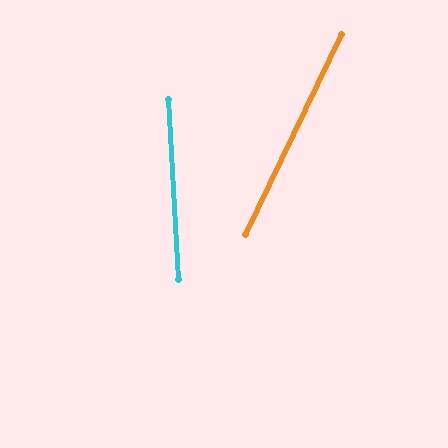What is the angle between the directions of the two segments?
Approximately 29 degrees.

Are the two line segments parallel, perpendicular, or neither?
Neither parallel nor perpendicular — they differ by about 29°.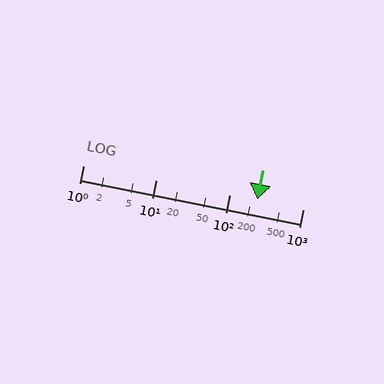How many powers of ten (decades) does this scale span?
The scale spans 3 decades, from 1 to 1000.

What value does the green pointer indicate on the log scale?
The pointer indicates approximately 240.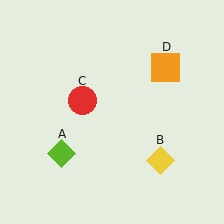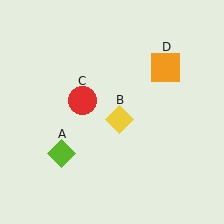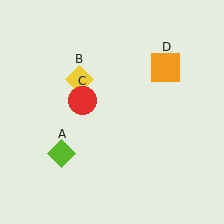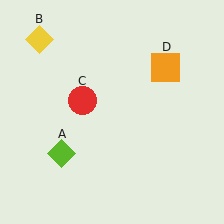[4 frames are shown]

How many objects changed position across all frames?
1 object changed position: yellow diamond (object B).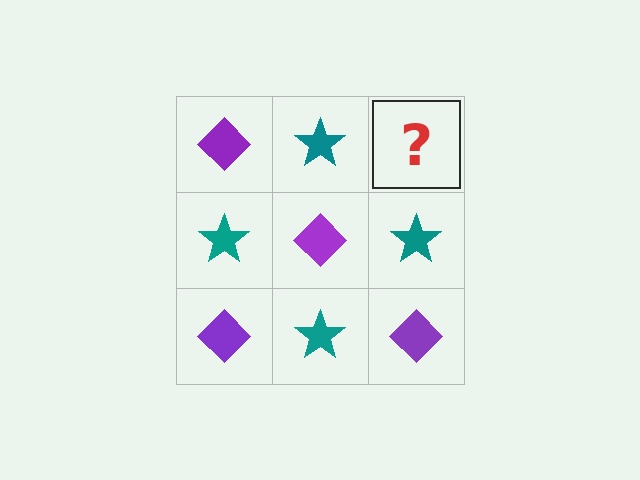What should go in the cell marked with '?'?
The missing cell should contain a purple diamond.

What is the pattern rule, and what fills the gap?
The rule is that it alternates purple diamond and teal star in a checkerboard pattern. The gap should be filled with a purple diamond.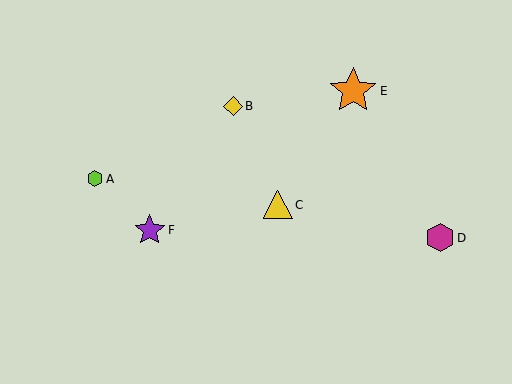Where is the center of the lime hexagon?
The center of the lime hexagon is at (95, 179).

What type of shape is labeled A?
Shape A is a lime hexagon.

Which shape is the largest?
The orange star (labeled E) is the largest.